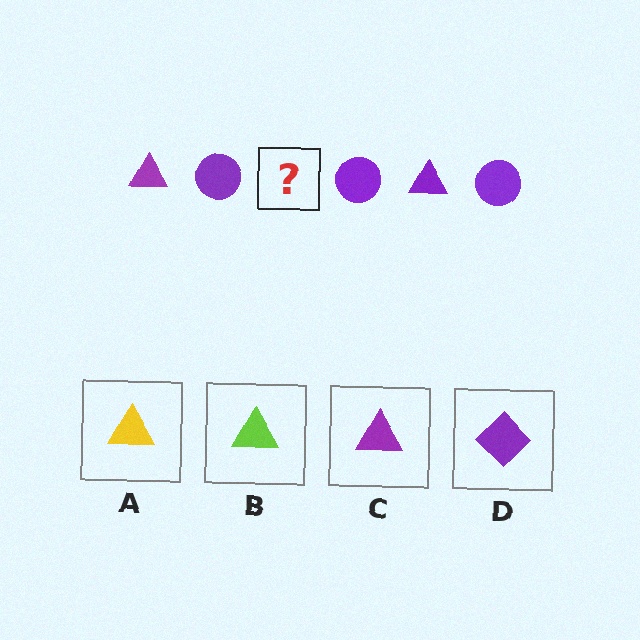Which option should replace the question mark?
Option C.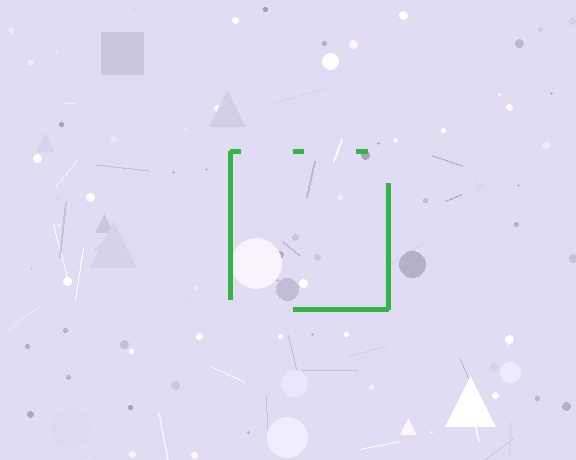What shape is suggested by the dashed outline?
The dashed outline suggests a square.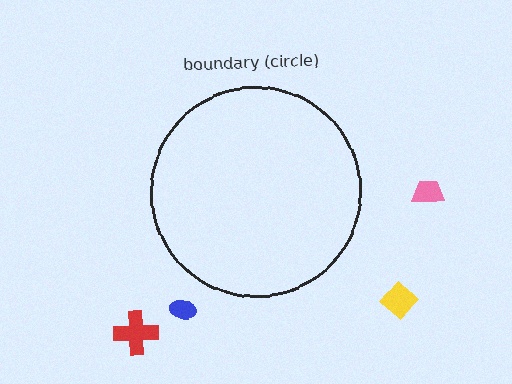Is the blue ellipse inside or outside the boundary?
Outside.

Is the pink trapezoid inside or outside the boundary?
Outside.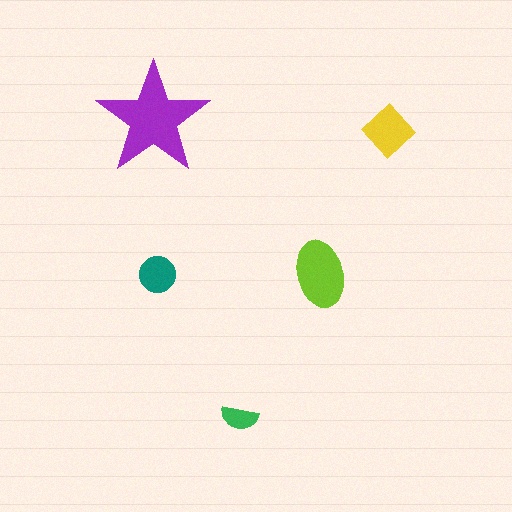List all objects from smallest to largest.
The green semicircle, the teal circle, the yellow diamond, the lime ellipse, the purple star.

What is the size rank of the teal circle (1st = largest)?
4th.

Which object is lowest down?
The green semicircle is bottommost.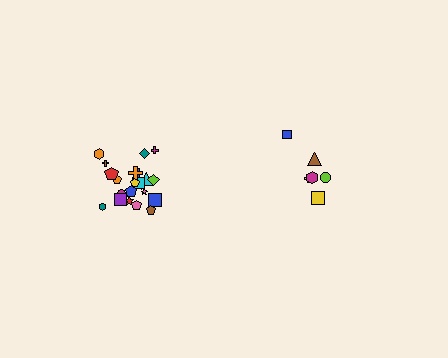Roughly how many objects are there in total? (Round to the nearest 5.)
Roughly 30 objects in total.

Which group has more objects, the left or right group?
The left group.